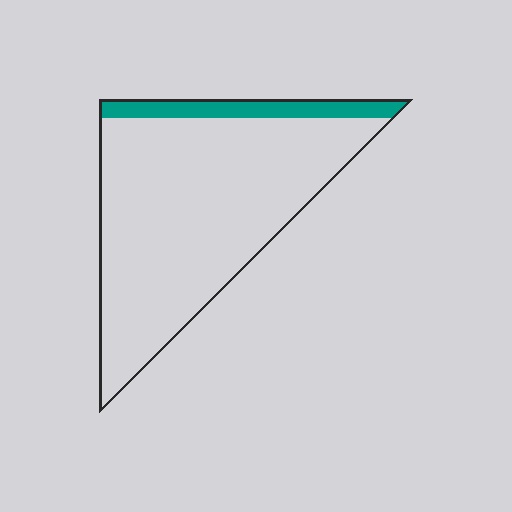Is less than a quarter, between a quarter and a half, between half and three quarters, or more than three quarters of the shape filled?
Less than a quarter.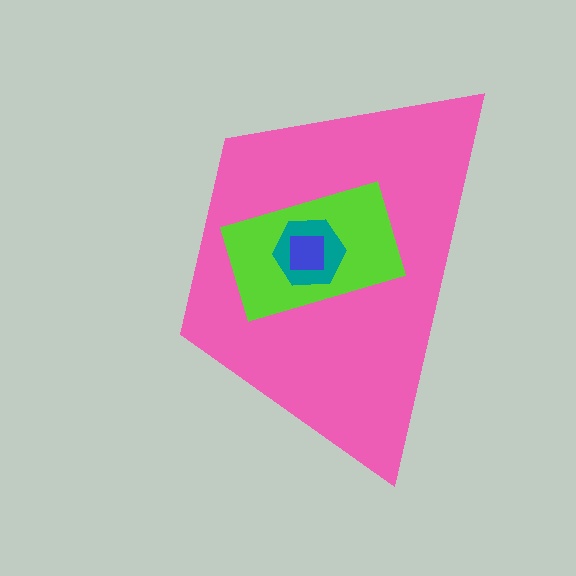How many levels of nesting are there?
4.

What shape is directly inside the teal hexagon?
The blue square.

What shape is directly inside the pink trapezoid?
The lime rectangle.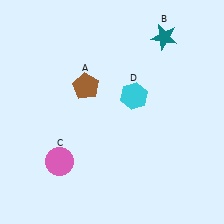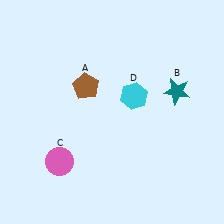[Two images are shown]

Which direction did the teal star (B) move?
The teal star (B) moved down.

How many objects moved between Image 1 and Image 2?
1 object moved between the two images.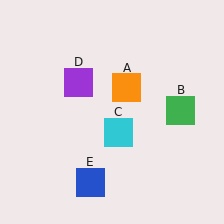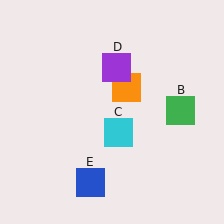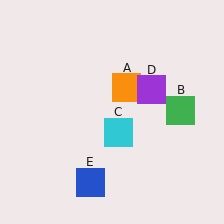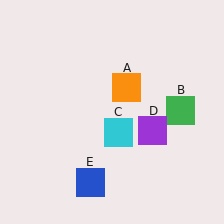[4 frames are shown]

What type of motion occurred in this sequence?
The purple square (object D) rotated clockwise around the center of the scene.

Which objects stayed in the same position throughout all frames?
Orange square (object A) and green square (object B) and cyan square (object C) and blue square (object E) remained stationary.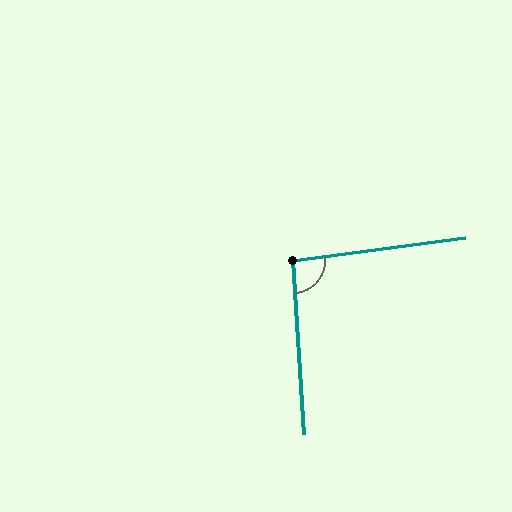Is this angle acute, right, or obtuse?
It is approximately a right angle.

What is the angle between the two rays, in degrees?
Approximately 94 degrees.